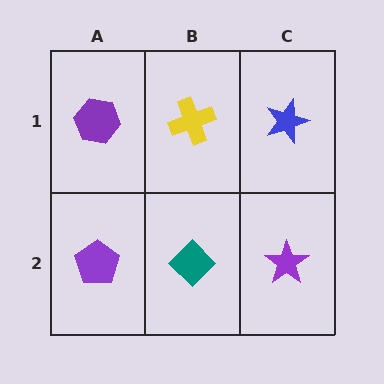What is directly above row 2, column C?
A blue star.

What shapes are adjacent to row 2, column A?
A purple hexagon (row 1, column A), a teal diamond (row 2, column B).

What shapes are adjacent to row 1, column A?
A purple pentagon (row 2, column A), a yellow cross (row 1, column B).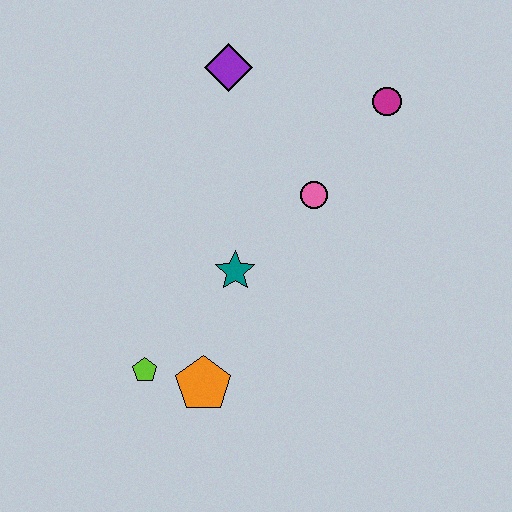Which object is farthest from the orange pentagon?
The magenta circle is farthest from the orange pentagon.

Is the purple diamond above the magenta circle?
Yes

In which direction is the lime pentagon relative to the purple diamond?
The lime pentagon is below the purple diamond.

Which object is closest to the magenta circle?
The pink circle is closest to the magenta circle.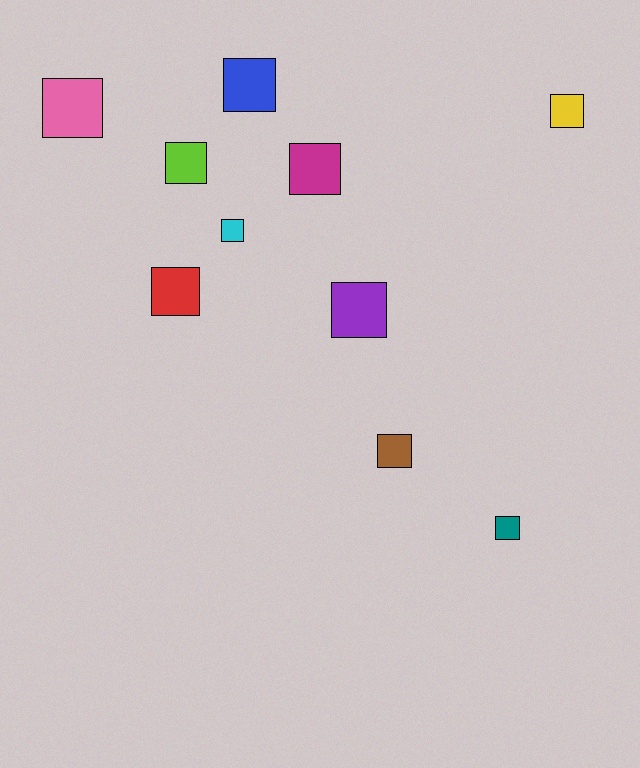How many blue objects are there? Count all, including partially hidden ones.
There is 1 blue object.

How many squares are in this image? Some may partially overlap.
There are 10 squares.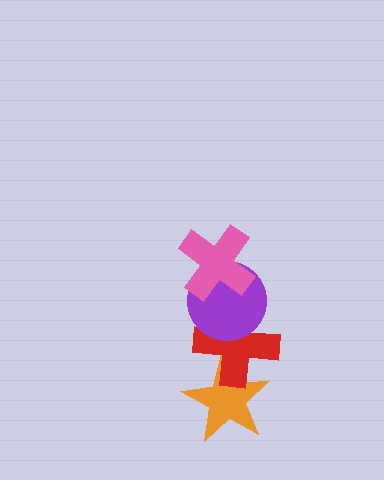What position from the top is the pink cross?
The pink cross is 1st from the top.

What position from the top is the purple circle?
The purple circle is 2nd from the top.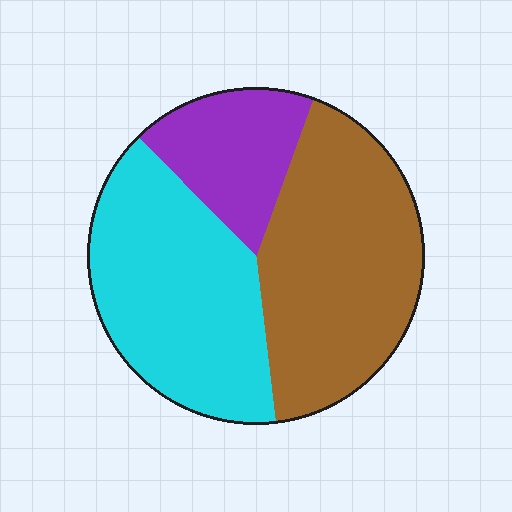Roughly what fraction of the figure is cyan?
Cyan covers around 40% of the figure.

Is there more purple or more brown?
Brown.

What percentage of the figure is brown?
Brown covers around 40% of the figure.